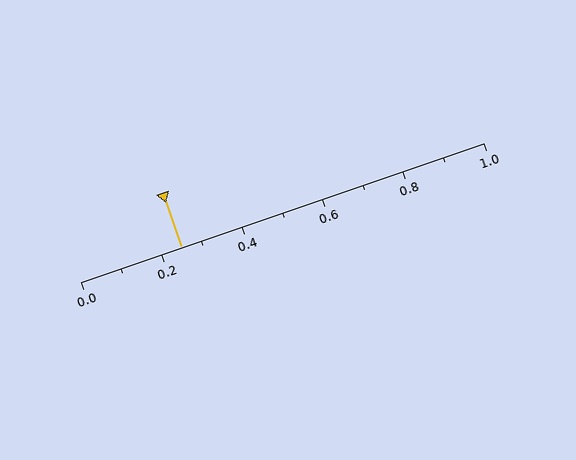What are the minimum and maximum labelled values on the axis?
The axis runs from 0.0 to 1.0.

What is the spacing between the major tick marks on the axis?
The major ticks are spaced 0.2 apart.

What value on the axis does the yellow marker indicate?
The marker indicates approximately 0.25.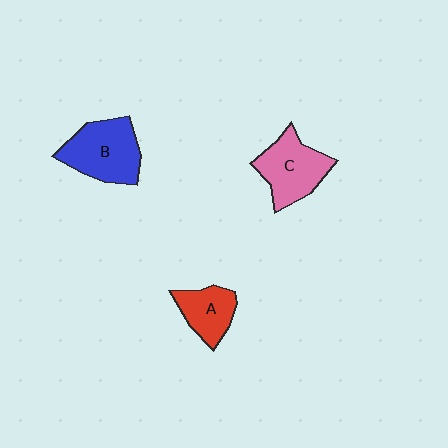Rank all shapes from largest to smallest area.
From largest to smallest: B (blue), C (pink), A (red).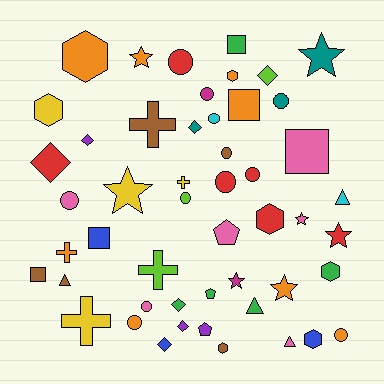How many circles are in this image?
There are 12 circles.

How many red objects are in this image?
There are 6 red objects.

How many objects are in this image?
There are 50 objects.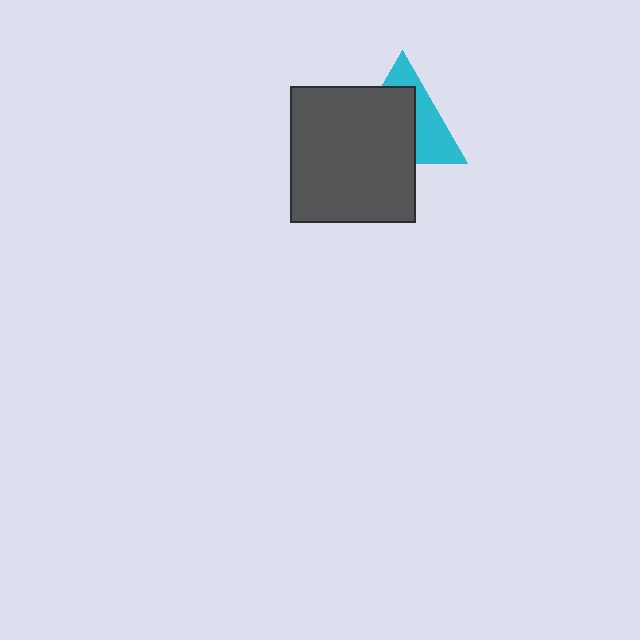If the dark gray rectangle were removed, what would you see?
You would see the complete cyan triangle.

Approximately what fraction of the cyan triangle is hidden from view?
Roughly 59% of the cyan triangle is hidden behind the dark gray rectangle.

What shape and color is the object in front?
The object in front is a dark gray rectangle.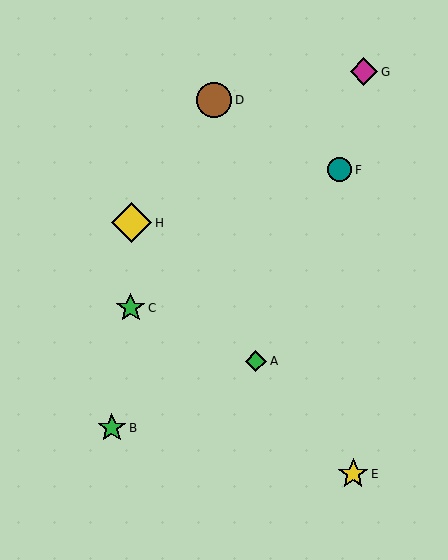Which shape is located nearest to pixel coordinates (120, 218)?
The yellow diamond (labeled H) at (132, 223) is nearest to that location.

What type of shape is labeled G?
Shape G is a magenta diamond.